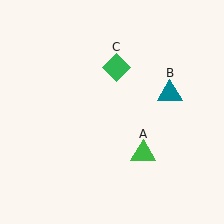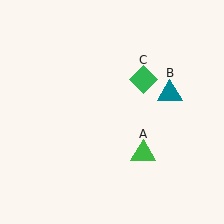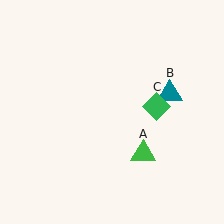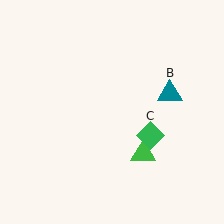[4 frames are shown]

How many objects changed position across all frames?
1 object changed position: green diamond (object C).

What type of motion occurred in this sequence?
The green diamond (object C) rotated clockwise around the center of the scene.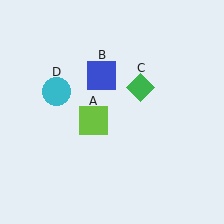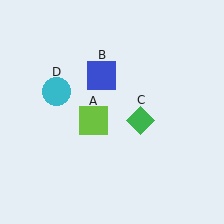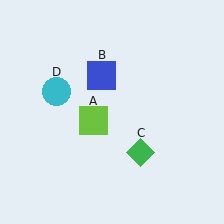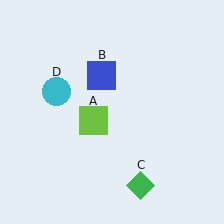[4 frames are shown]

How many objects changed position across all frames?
1 object changed position: green diamond (object C).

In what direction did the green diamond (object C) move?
The green diamond (object C) moved down.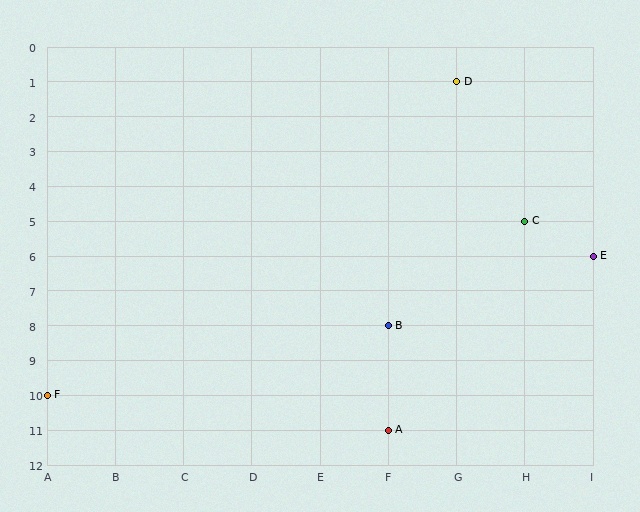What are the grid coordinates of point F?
Point F is at grid coordinates (A, 10).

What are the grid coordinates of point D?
Point D is at grid coordinates (G, 1).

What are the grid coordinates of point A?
Point A is at grid coordinates (F, 11).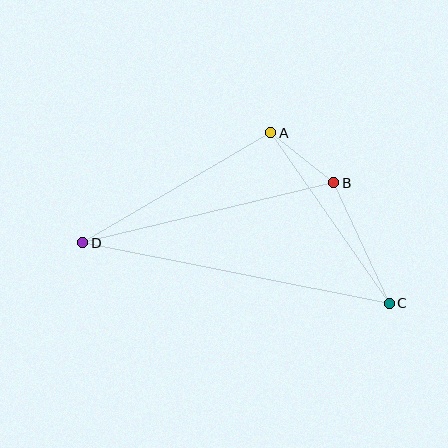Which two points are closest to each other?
Points A and B are closest to each other.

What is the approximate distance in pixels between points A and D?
The distance between A and D is approximately 218 pixels.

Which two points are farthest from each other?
Points C and D are farthest from each other.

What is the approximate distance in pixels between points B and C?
The distance between B and C is approximately 132 pixels.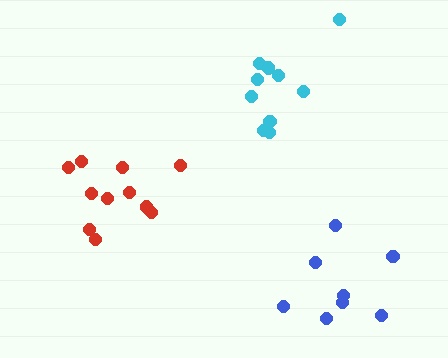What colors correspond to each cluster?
The clusters are colored: red, blue, cyan.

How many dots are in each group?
Group 1: 11 dots, Group 2: 8 dots, Group 3: 10 dots (29 total).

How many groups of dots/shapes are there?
There are 3 groups.